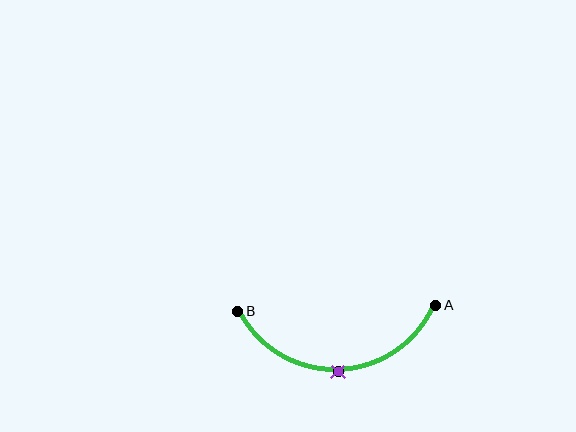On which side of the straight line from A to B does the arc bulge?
The arc bulges below the straight line connecting A and B.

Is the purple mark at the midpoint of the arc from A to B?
Yes. The purple mark lies on the arc at equal arc-length from both A and B — it is the arc midpoint.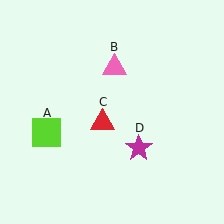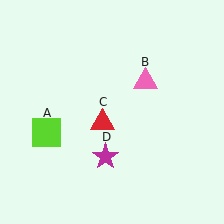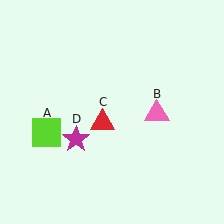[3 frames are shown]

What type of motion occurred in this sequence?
The pink triangle (object B), magenta star (object D) rotated clockwise around the center of the scene.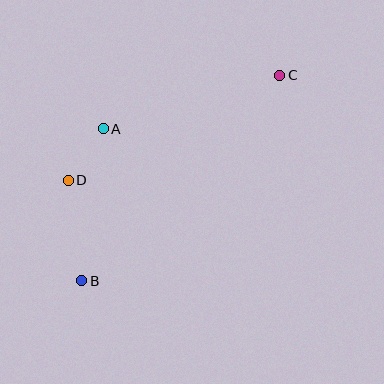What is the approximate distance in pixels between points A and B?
The distance between A and B is approximately 154 pixels.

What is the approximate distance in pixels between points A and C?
The distance between A and C is approximately 184 pixels.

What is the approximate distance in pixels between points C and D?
The distance between C and D is approximately 236 pixels.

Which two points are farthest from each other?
Points B and C are farthest from each other.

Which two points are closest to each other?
Points A and D are closest to each other.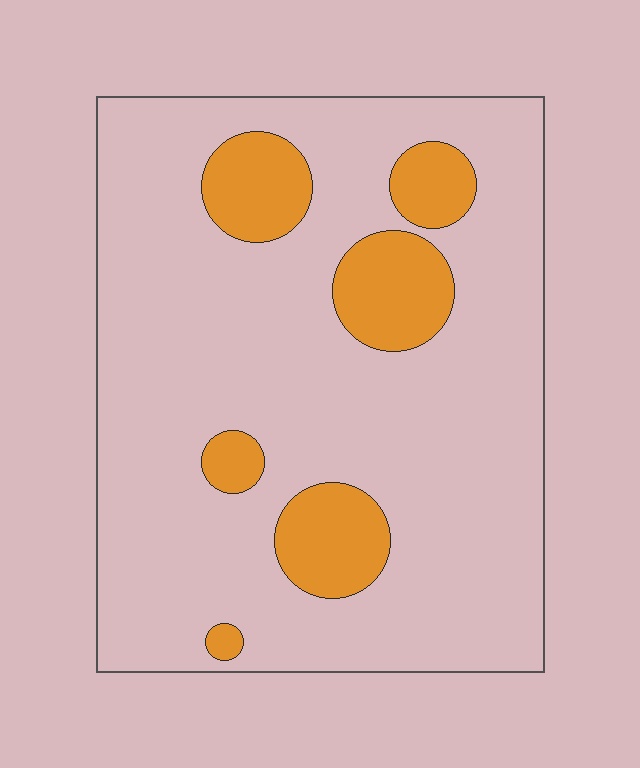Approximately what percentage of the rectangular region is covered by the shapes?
Approximately 15%.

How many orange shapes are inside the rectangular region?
6.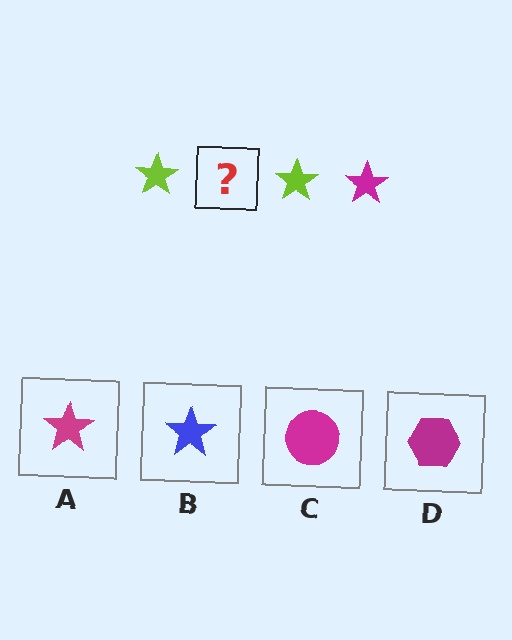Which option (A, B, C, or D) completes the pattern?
A.